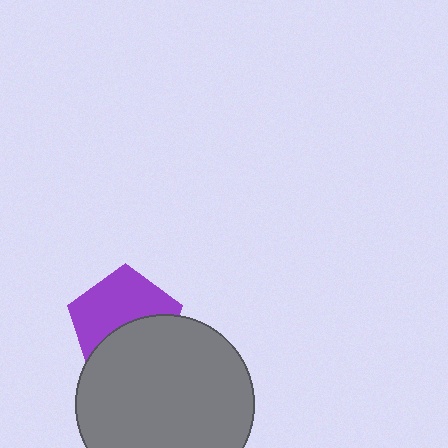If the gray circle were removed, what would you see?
You would see the complete purple pentagon.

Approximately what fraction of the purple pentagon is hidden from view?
Roughly 45% of the purple pentagon is hidden behind the gray circle.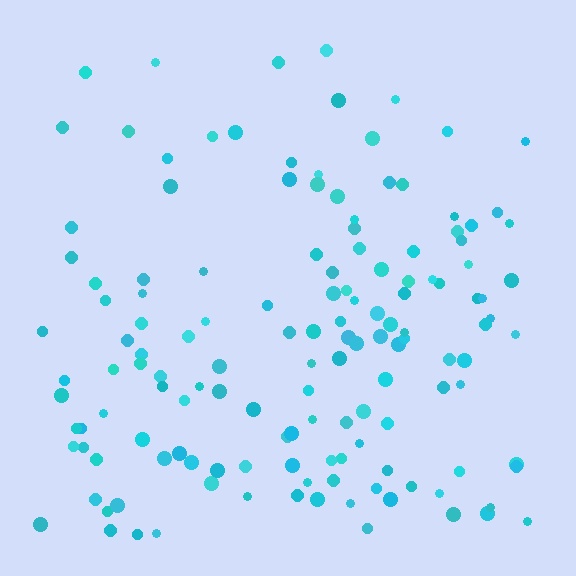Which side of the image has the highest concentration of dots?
The bottom.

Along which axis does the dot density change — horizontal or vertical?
Vertical.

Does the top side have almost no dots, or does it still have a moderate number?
Still a moderate number, just noticeably fewer than the bottom.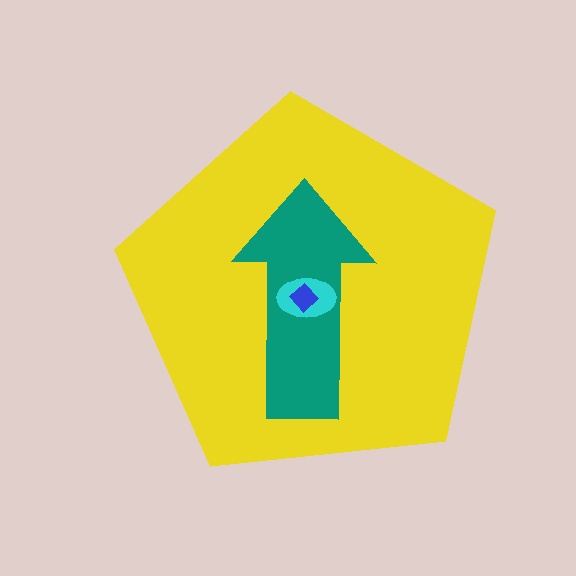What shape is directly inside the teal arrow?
The cyan ellipse.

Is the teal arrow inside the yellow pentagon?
Yes.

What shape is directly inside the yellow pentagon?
The teal arrow.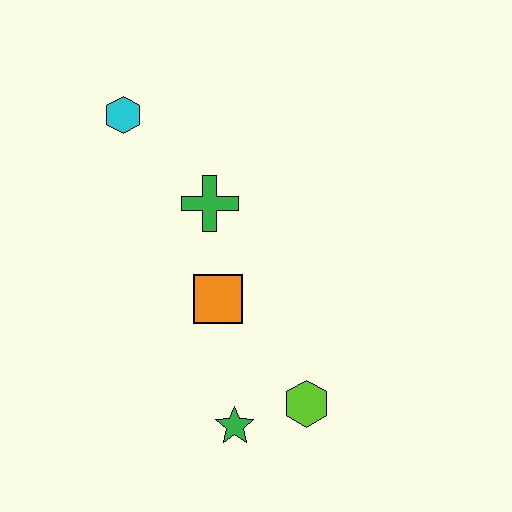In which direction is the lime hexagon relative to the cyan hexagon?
The lime hexagon is below the cyan hexagon.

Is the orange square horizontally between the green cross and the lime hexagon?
Yes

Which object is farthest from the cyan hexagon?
The lime hexagon is farthest from the cyan hexagon.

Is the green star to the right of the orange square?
Yes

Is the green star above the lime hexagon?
No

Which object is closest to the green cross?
The orange square is closest to the green cross.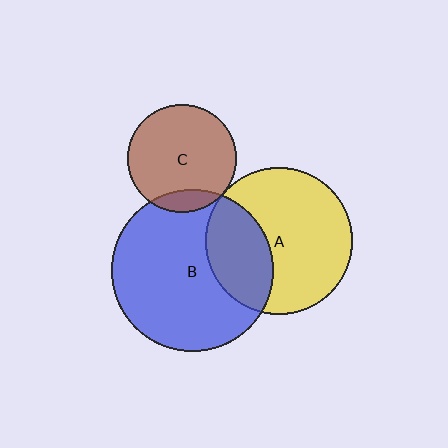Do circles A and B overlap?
Yes.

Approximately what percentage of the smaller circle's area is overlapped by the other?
Approximately 30%.